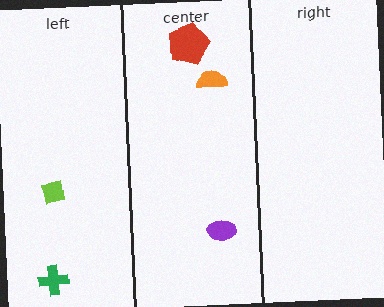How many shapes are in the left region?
2.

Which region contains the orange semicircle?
The center region.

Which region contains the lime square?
The left region.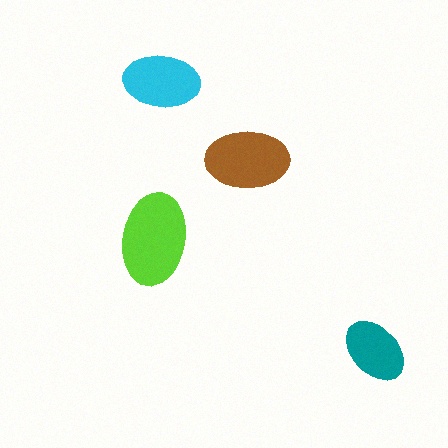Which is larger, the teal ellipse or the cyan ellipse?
The cyan one.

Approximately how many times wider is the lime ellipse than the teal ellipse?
About 1.5 times wider.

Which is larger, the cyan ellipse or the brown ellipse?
The brown one.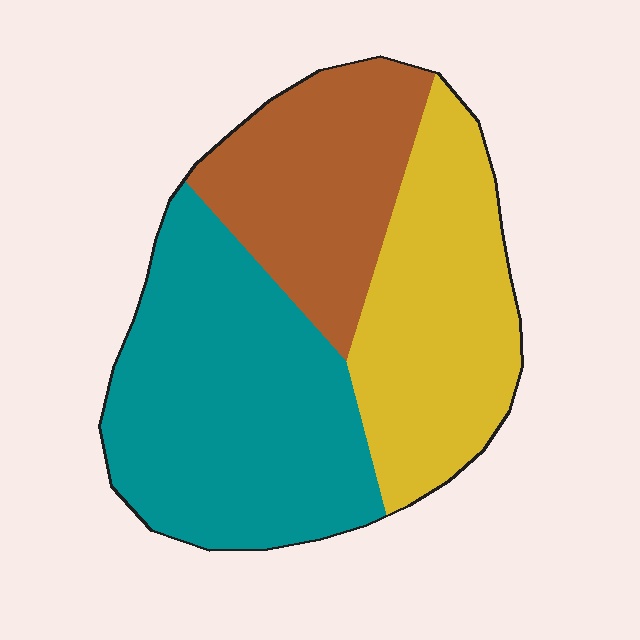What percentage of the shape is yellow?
Yellow takes up about one third (1/3) of the shape.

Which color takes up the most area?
Teal, at roughly 45%.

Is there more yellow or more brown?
Yellow.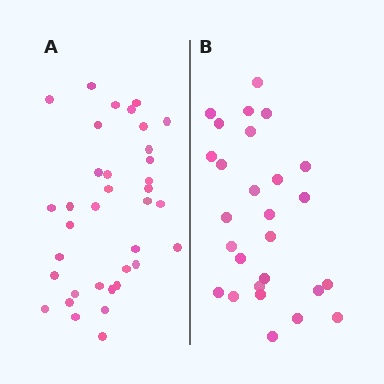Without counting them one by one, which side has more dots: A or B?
Region A (the left region) has more dots.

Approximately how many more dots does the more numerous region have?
Region A has roughly 8 or so more dots than region B.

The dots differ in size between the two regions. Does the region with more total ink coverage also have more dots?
No. Region B has more total ink coverage because its dots are larger, but region A actually contains more individual dots. Total area can be misleading — the number of items is what matters here.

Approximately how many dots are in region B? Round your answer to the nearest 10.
About 30 dots. (The exact count is 27, which rounds to 30.)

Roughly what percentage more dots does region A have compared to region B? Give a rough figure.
About 35% more.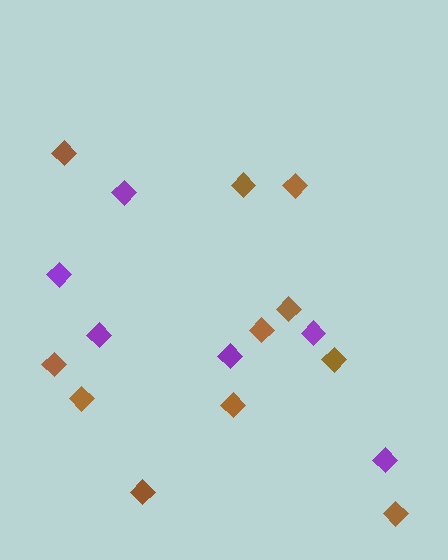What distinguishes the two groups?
There are 2 groups: one group of purple diamonds (6) and one group of brown diamonds (11).